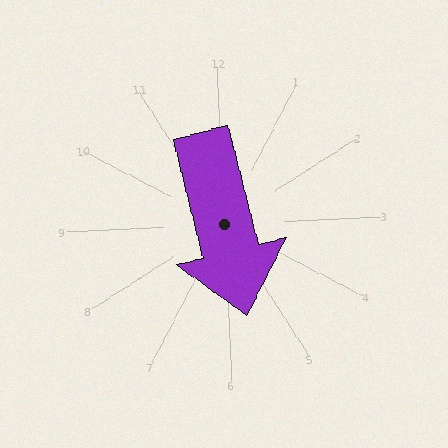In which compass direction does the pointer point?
South.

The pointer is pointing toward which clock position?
Roughly 6 o'clock.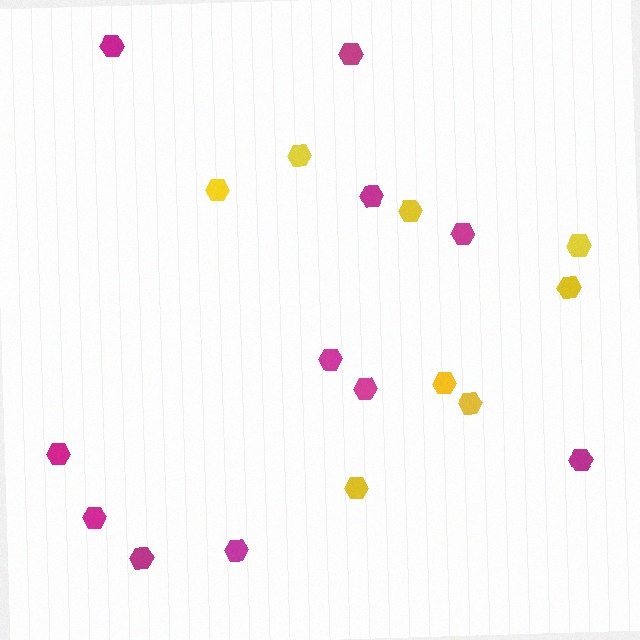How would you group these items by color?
There are 2 groups: one group of magenta hexagons (11) and one group of yellow hexagons (8).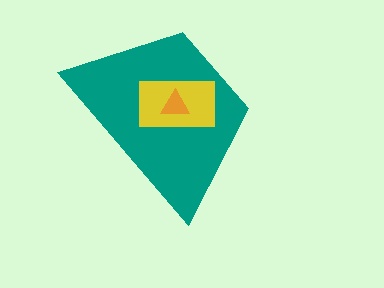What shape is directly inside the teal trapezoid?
The yellow rectangle.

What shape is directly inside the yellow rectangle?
The orange triangle.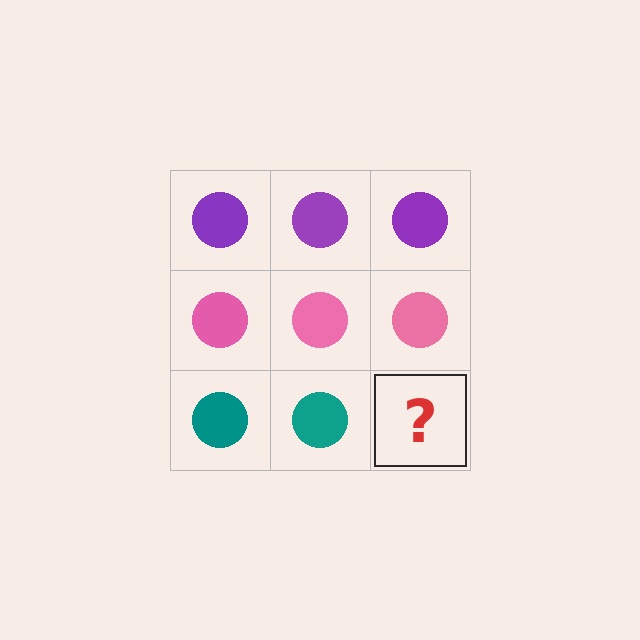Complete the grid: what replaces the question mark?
The question mark should be replaced with a teal circle.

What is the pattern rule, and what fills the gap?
The rule is that each row has a consistent color. The gap should be filled with a teal circle.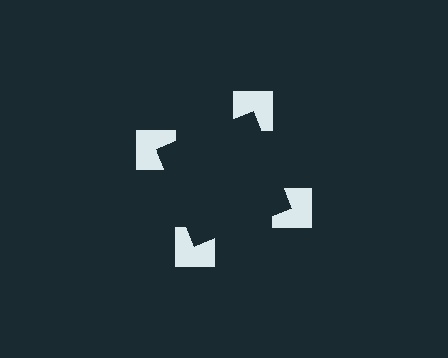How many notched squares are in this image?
There are 4 — one at each vertex of the illusory square.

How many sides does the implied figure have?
4 sides.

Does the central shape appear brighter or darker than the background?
It typically appears slightly darker than the background, even though no actual brightness change is drawn.